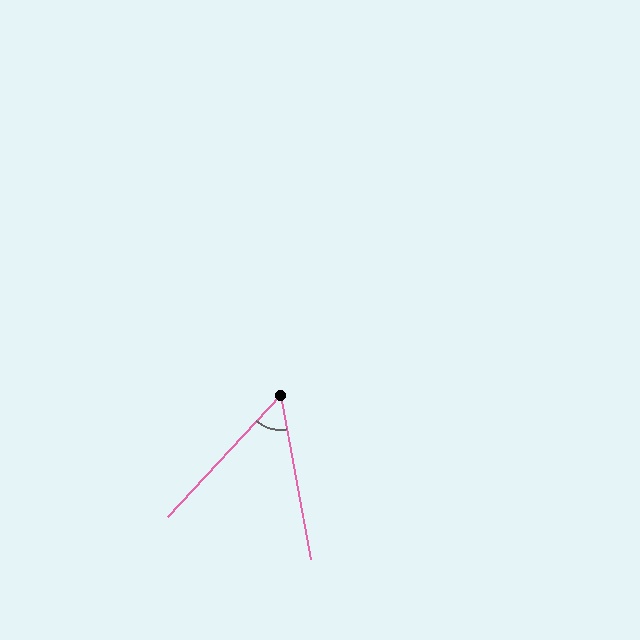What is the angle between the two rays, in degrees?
Approximately 53 degrees.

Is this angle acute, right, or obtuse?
It is acute.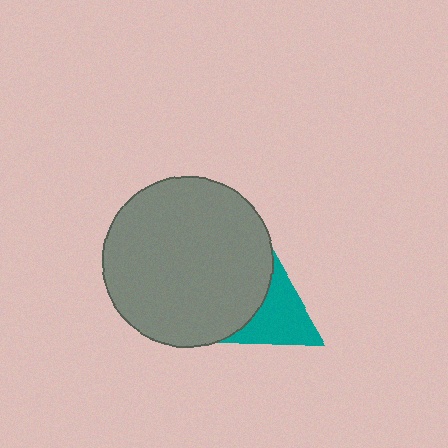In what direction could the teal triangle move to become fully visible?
The teal triangle could move right. That would shift it out from behind the gray circle entirely.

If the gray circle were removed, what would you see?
You would see the complete teal triangle.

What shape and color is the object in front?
The object in front is a gray circle.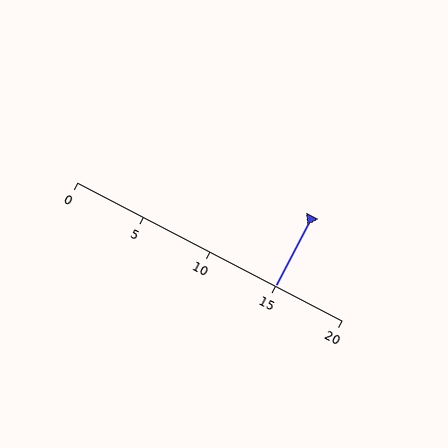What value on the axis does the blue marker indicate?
The marker indicates approximately 15.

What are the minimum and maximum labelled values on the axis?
The axis runs from 0 to 20.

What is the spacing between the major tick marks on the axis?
The major ticks are spaced 5 apart.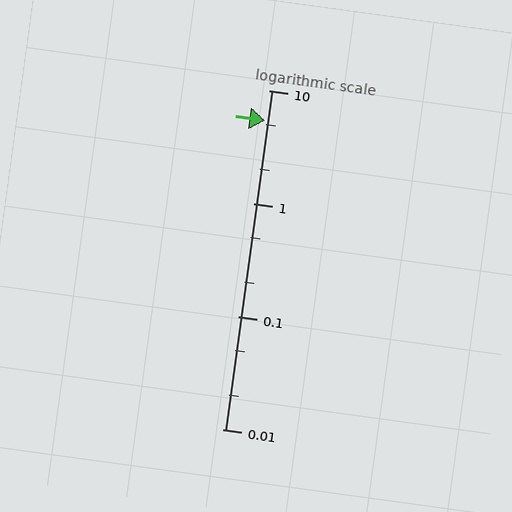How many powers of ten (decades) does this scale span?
The scale spans 3 decades, from 0.01 to 10.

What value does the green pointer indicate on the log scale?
The pointer indicates approximately 5.4.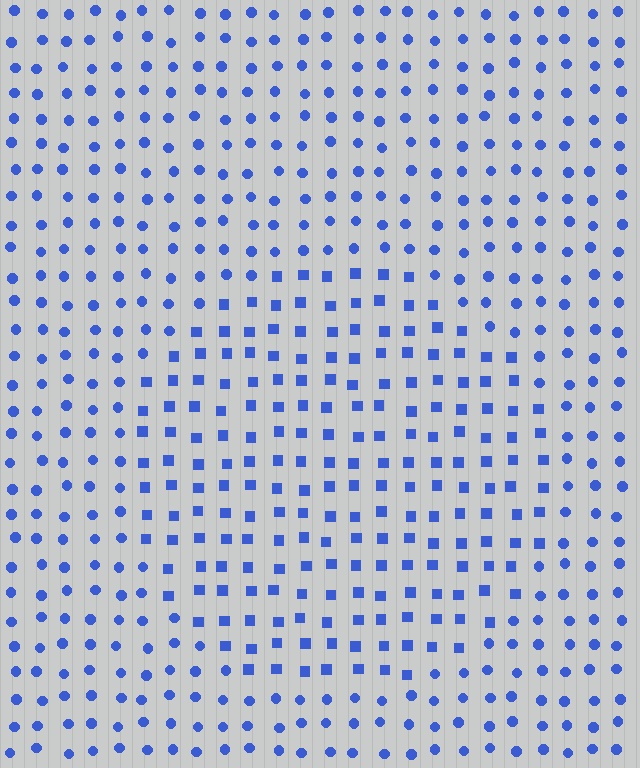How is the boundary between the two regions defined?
The boundary is defined by a change in element shape: squares inside vs. circles outside. All elements share the same color and spacing.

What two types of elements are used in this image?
The image uses squares inside the circle region and circles outside it.